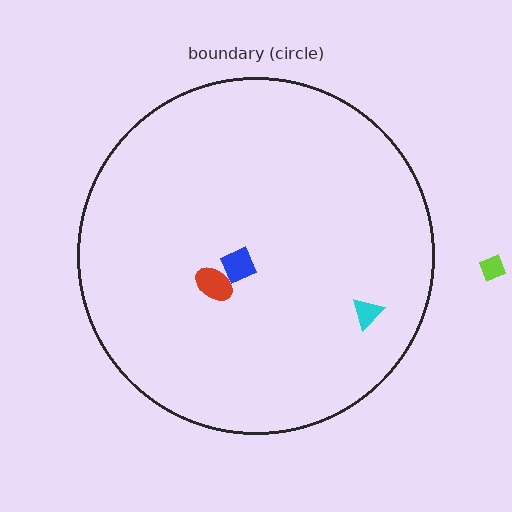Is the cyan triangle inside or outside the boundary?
Inside.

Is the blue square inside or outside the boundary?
Inside.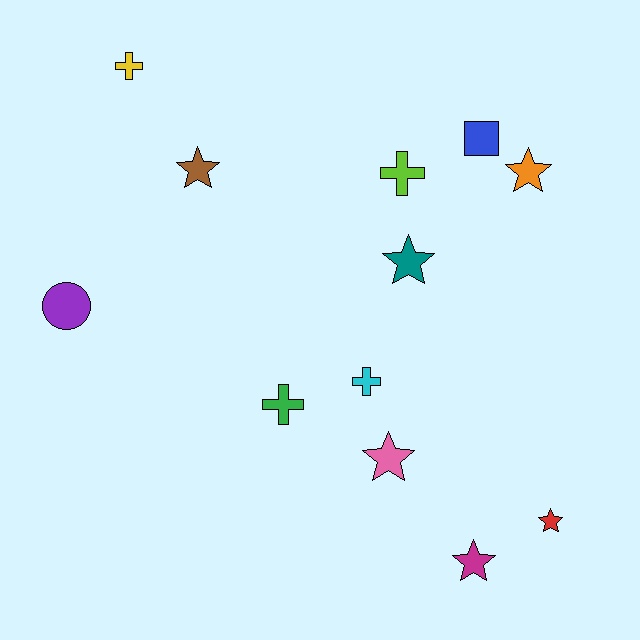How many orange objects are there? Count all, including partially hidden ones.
There is 1 orange object.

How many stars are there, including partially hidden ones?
There are 6 stars.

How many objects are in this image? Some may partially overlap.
There are 12 objects.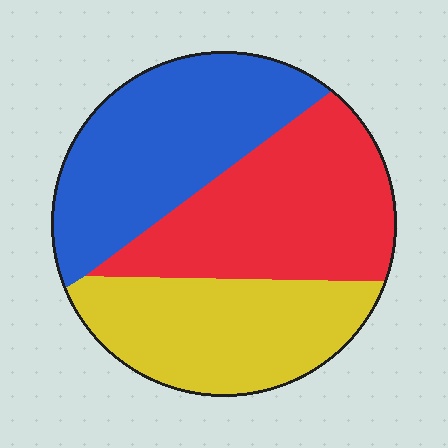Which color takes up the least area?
Yellow, at roughly 30%.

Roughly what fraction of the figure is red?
Red covers around 35% of the figure.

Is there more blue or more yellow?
Blue.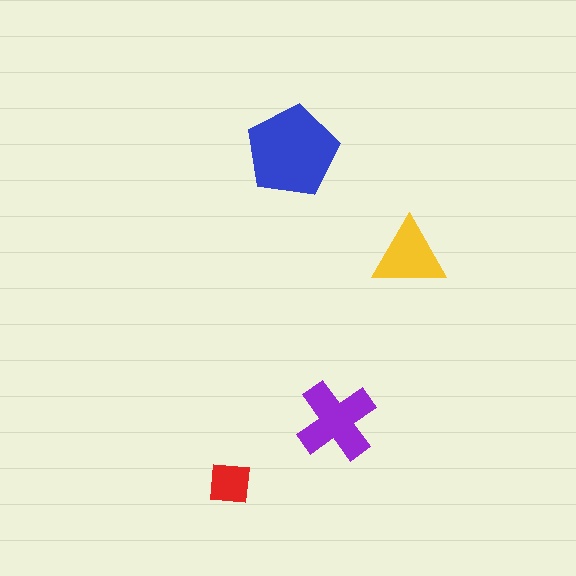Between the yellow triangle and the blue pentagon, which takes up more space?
The blue pentagon.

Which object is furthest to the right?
The yellow triangle is rightmost.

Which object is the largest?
The blue pentagon.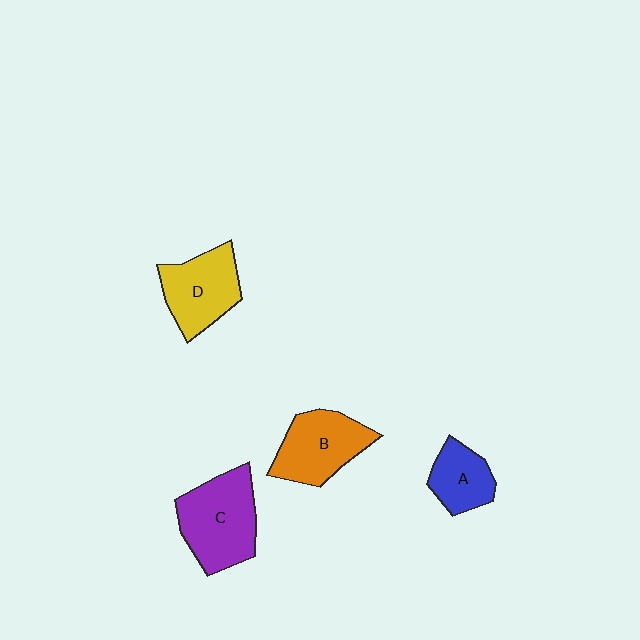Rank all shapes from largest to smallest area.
From largest to smallest: C (purple), B (orange), D (yellow), A (blue).